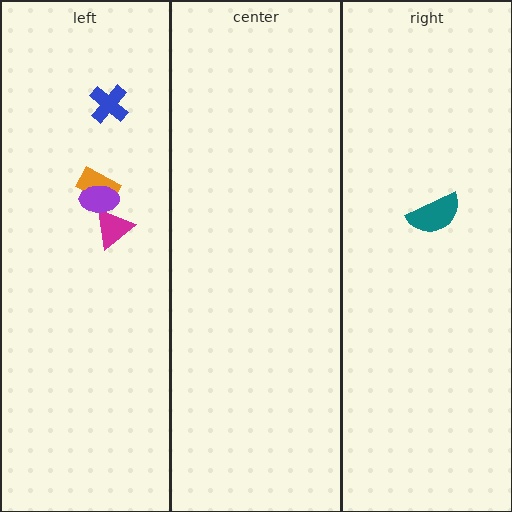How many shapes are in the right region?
1.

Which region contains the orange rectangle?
The left region.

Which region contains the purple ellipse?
The left region.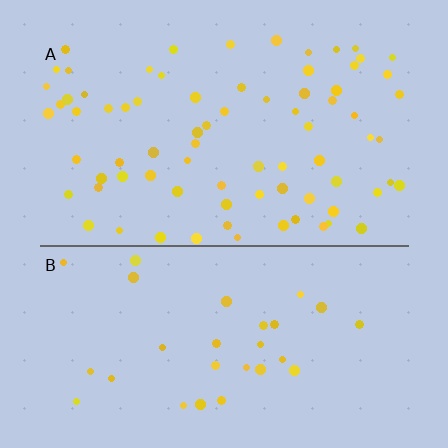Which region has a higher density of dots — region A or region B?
A (the top).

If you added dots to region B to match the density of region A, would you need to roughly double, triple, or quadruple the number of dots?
Approximately triple.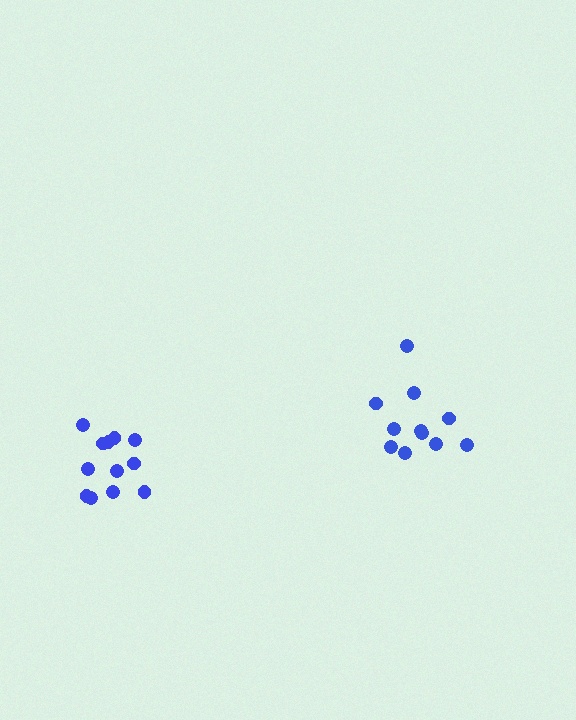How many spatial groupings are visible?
There are 2 spatial groupings.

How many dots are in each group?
Group 1: 12 dots, Group 2: 11 dots (23 total).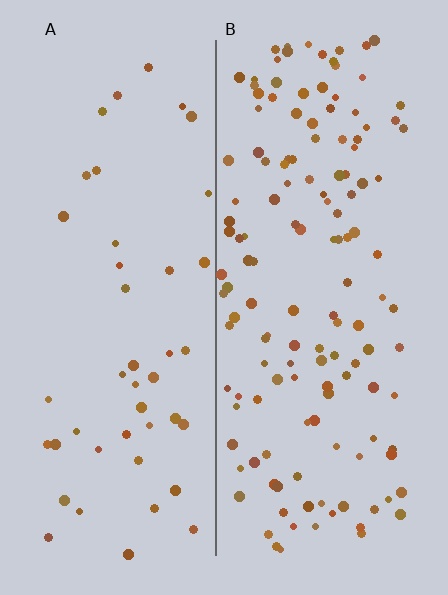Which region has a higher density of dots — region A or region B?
B (the right).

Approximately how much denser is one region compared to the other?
Approximately 3.1× — region B over region A.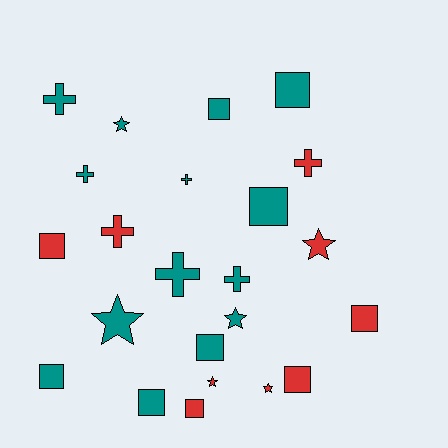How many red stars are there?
There are 3 red stars.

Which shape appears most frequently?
Square, with 10 objects.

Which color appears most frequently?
Teal, with 14 objects.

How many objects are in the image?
There are 23 objects.